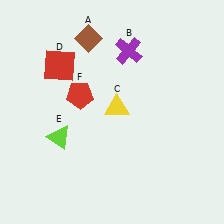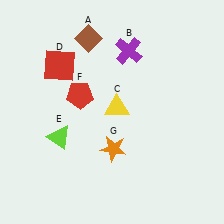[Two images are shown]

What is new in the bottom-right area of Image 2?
An orange star (G) was added in the bottom-right area of Image 2.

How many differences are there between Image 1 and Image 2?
There is 1 difference between the two images.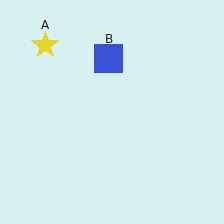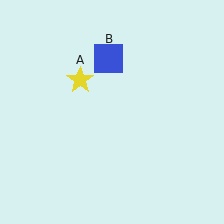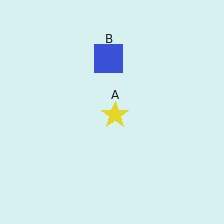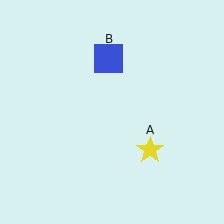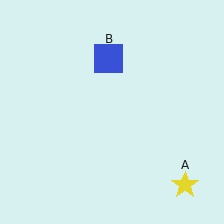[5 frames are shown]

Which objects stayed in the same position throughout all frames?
Blue square (object B) remained stationary.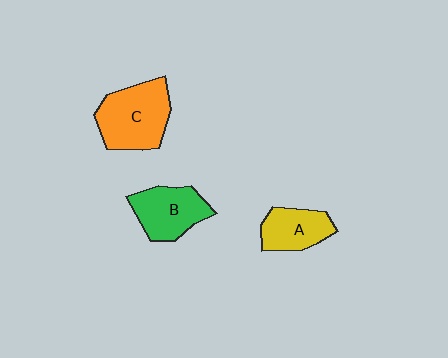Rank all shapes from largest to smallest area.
From largest to smallest: C (orange), B (green), A (yellow).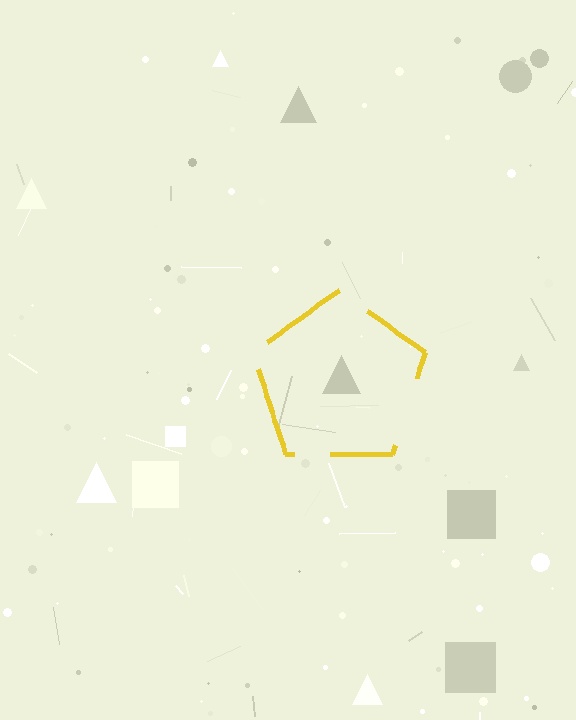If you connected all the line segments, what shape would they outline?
They would outline a pentagon.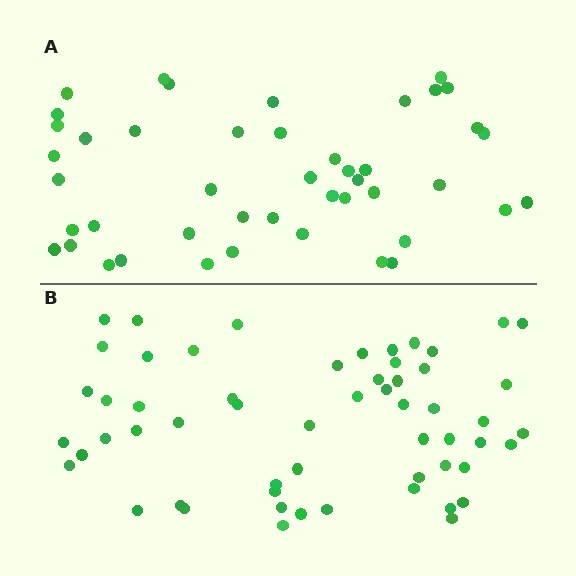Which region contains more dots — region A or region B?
Region B (the bottom region) has more dots.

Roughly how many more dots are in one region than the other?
Region B has roughly 12 or so more dots than region A.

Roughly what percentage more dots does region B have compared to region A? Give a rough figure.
About 25% more.